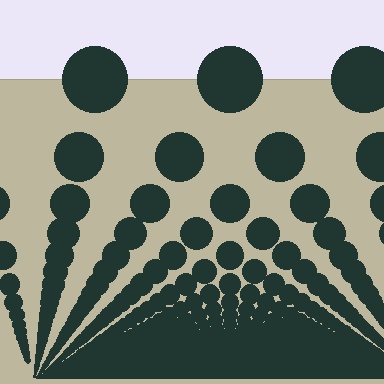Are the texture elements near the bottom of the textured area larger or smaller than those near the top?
Smaller. The gradient is inverted — elements near the bottom are smaller and denser.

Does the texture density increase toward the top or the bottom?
Density increases toward the bottom.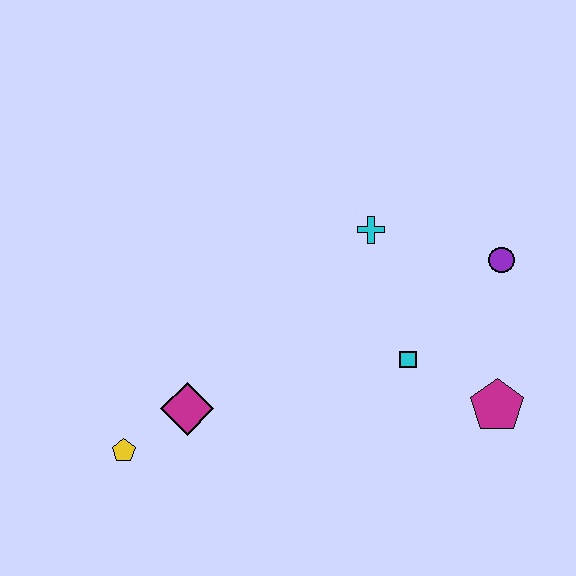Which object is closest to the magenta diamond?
The yellow pentagon is closest to the magenta diamond.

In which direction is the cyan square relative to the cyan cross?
The cyan square is below the cyan cross.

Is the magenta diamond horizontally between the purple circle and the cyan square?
No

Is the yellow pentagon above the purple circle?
No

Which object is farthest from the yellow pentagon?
The purple circle is farthest from the yellow pentagon.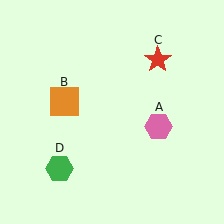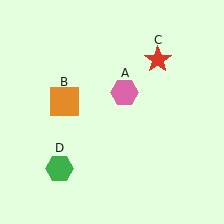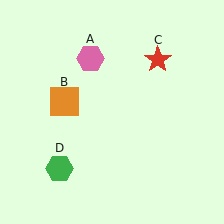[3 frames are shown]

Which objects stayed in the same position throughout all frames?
Orange square (object B) and red star (object C) and green hexagon (object D) remained stationary.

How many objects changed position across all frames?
1 object changed position: pink hexagon (object A).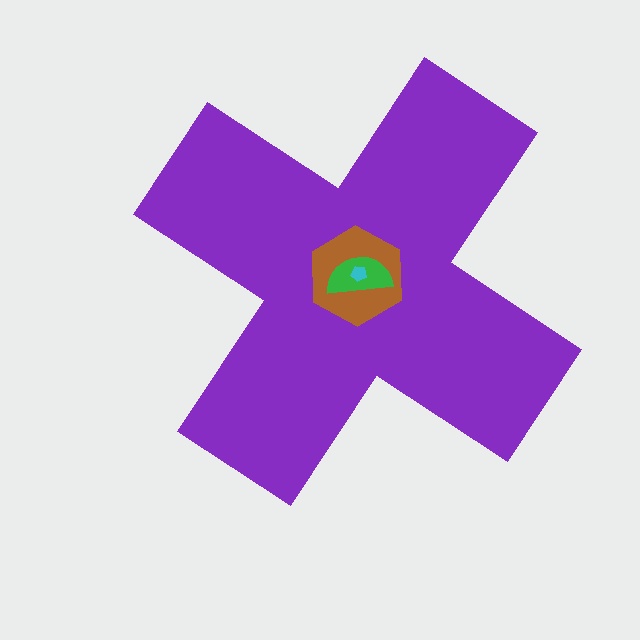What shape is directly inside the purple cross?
The brown hexagon.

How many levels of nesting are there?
4.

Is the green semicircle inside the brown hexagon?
Yes.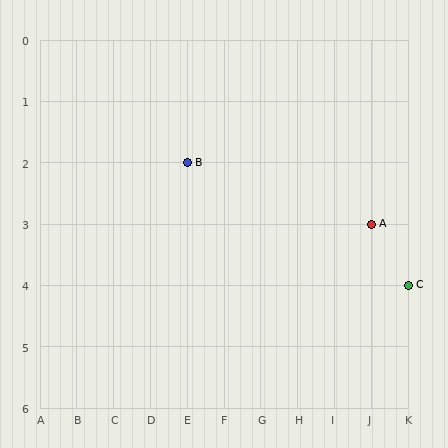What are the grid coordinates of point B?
Point B is at grid coordinates (E, 2).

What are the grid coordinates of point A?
Point A is at grid coordinates (J, 3).